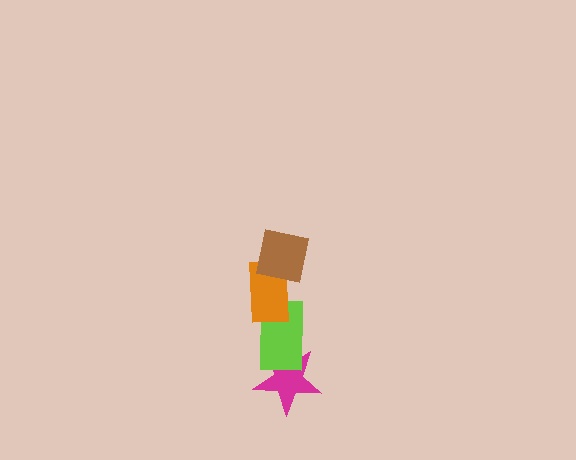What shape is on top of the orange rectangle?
The brown square is on top of the orange rectangle.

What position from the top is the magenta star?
The magenta star is 4th from the top.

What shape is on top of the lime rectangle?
The orange rectangle is on top of the lime rectangle.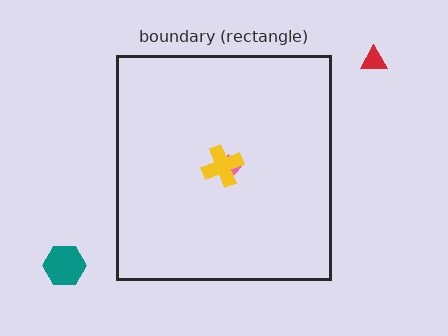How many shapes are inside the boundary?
2 inside, 2 outside.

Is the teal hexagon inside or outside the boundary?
Outside.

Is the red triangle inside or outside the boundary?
Outside.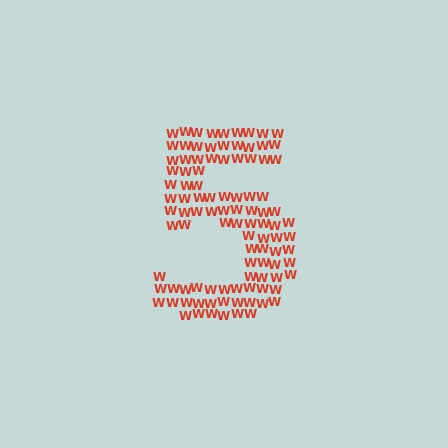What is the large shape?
The large shape is the digit 5.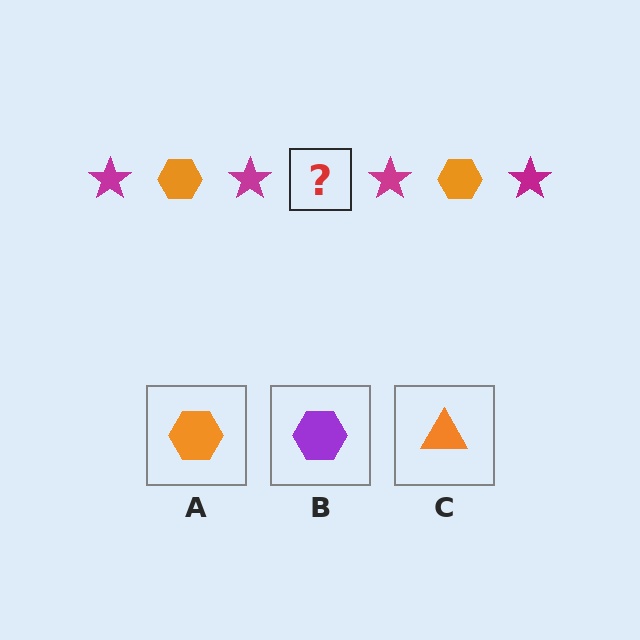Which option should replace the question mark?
Option A.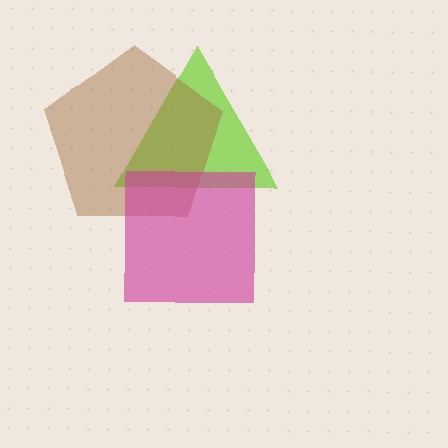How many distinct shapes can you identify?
There are 3 distinct shapes: a lime triangle, a brown pentagon, a magenta square.